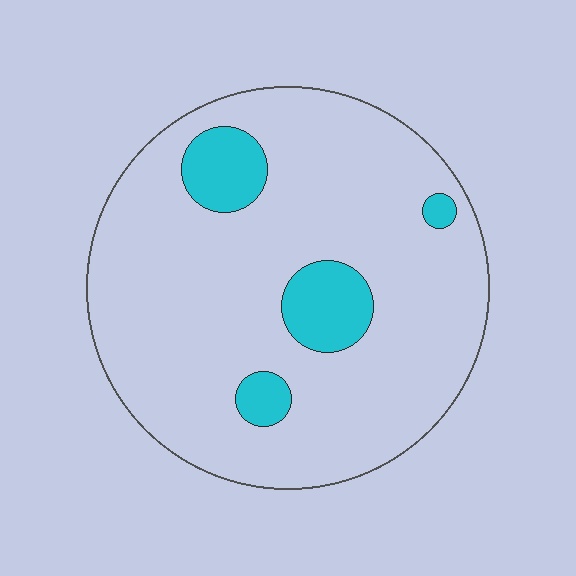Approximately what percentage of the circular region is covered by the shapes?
Approximately 15%.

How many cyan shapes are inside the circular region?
4.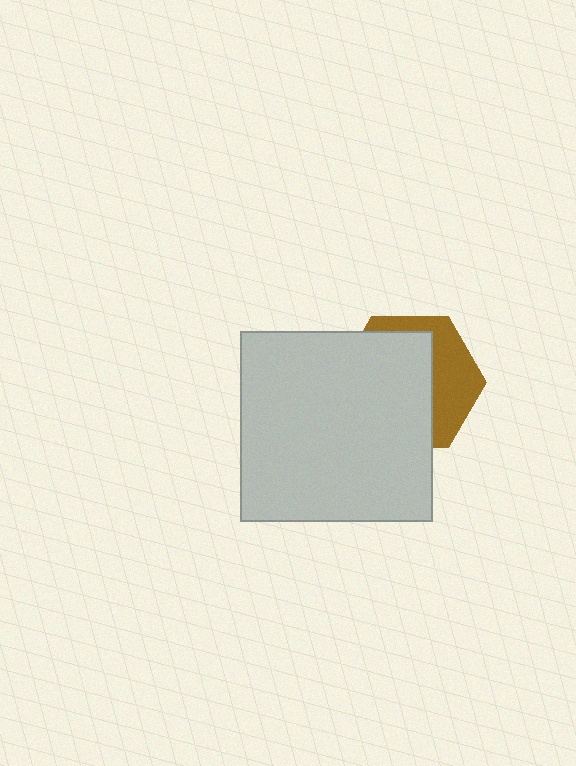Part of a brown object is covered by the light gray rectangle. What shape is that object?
It is a hexagon.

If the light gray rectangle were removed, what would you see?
You would see the complete brown hexagon.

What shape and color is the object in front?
The object in front is a light gray rectangle.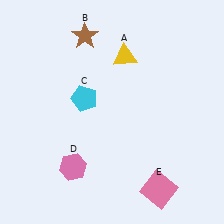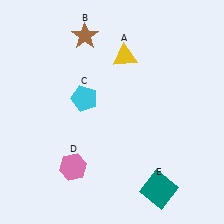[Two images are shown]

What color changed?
The square (E) changed from pink in Image 1 to teal in Image 2.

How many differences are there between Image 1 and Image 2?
There is 1 difference between the two images.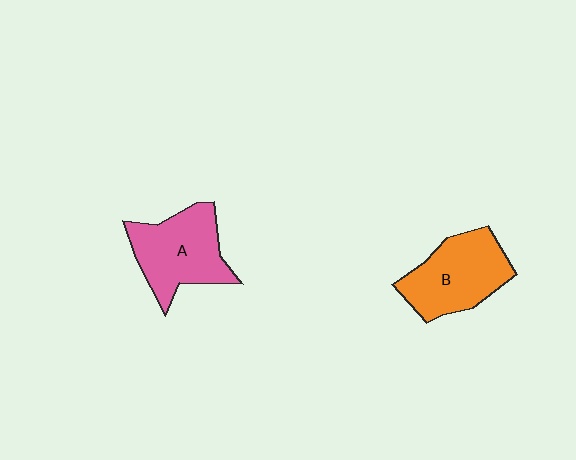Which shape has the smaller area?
Shape A (pink).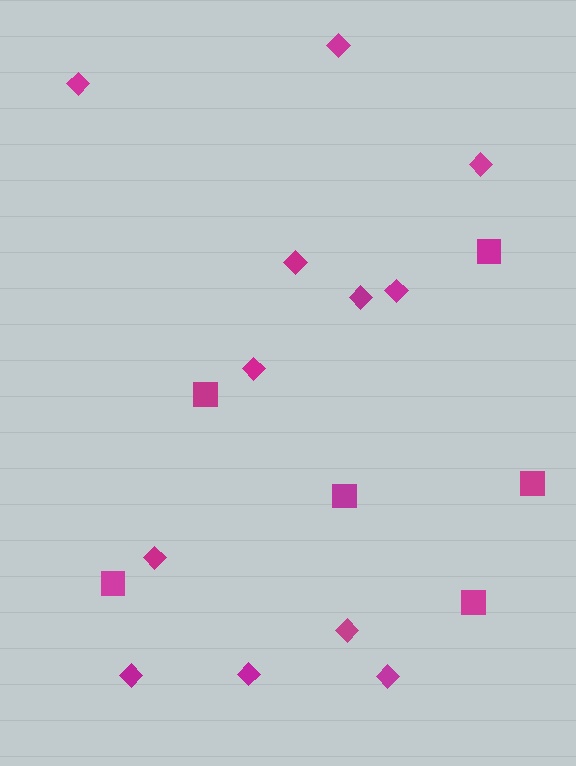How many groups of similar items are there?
There are 2 groups: one group of diamonds (12) and one group of squares (6).